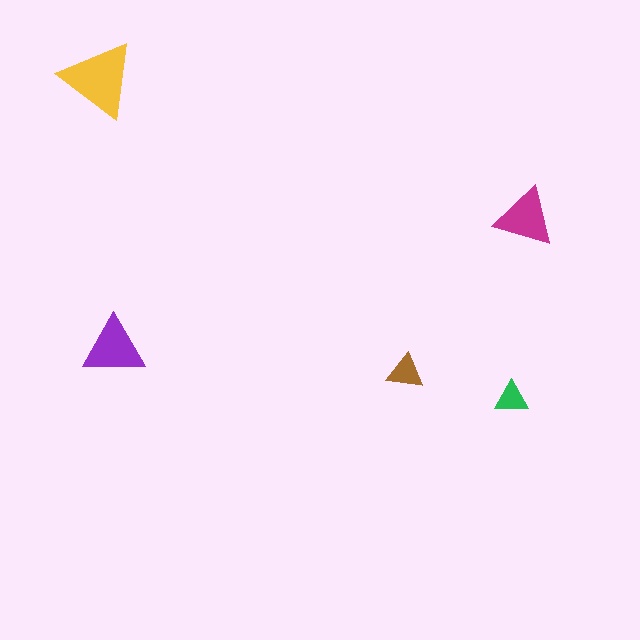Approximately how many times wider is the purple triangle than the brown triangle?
About 1.5 times wider.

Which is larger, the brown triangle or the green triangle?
The brown one.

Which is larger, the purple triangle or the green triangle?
The purple one.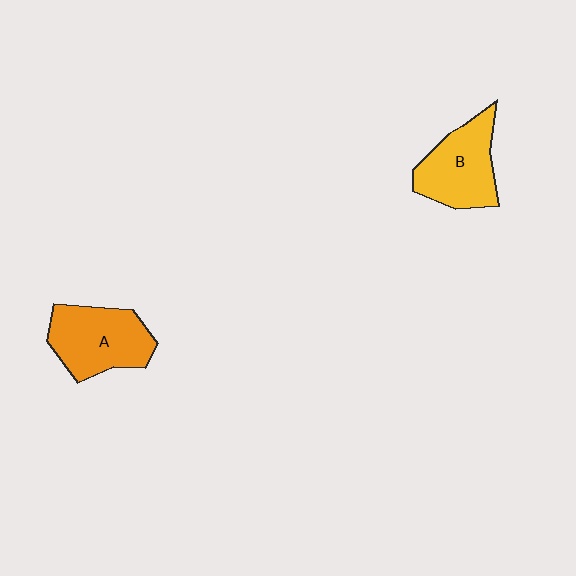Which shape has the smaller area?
Shape B (yellow).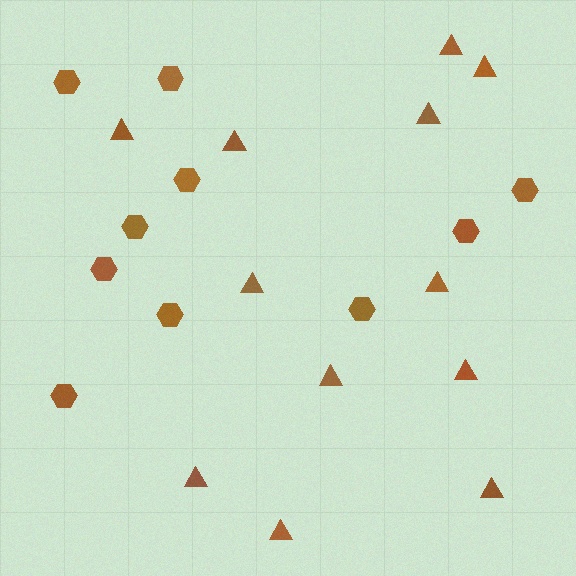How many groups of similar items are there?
There are 2 groups: one group of hexagons (10) and one group of triangles (12).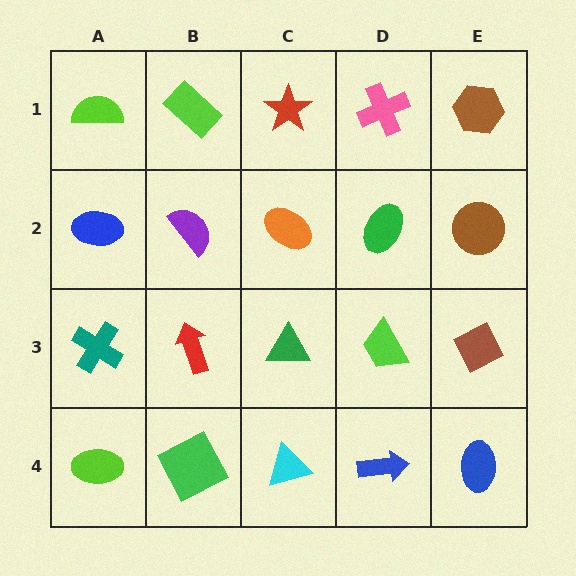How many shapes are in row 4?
5 shapes.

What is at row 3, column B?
A red arrow.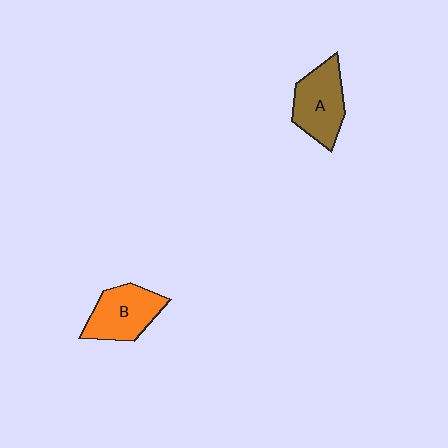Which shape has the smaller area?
Shape B (orange).